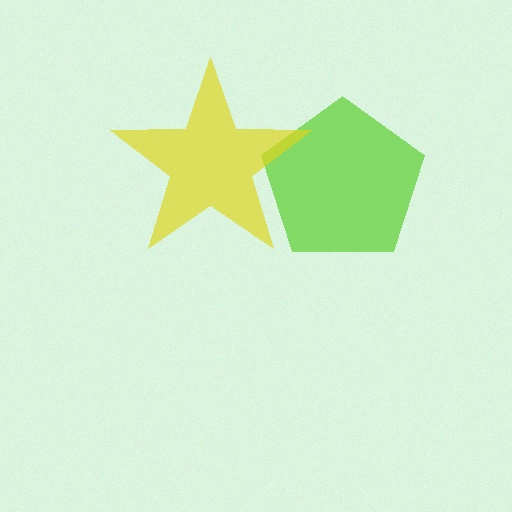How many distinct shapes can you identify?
There are 2 distinct shapes: a lime pentagon, a yellow star.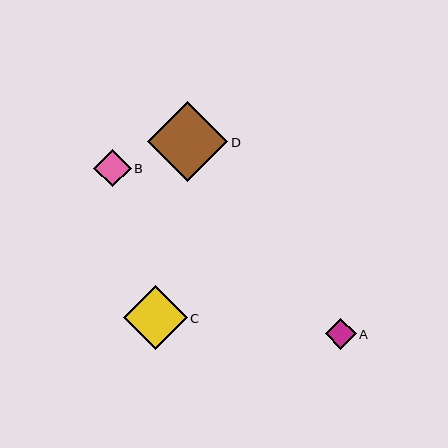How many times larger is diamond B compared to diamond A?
Diamond B is approximately 1.2 times the size of diamond A.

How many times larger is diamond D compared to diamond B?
Diamond D is approximately 2.1 times the size of diamond B.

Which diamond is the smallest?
Diamond A is the smallest with a size of approximately 31 pixels.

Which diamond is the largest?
Diamond D is the largest with a size of approximately 80 pixels.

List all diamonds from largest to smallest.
From largest to smallest: D, C, B, A.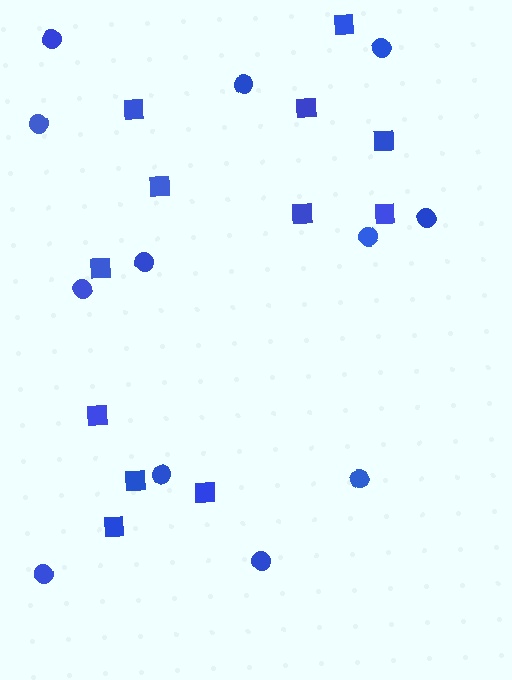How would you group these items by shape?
There are 2 groups: one group of circles (12) and one group of squares (12).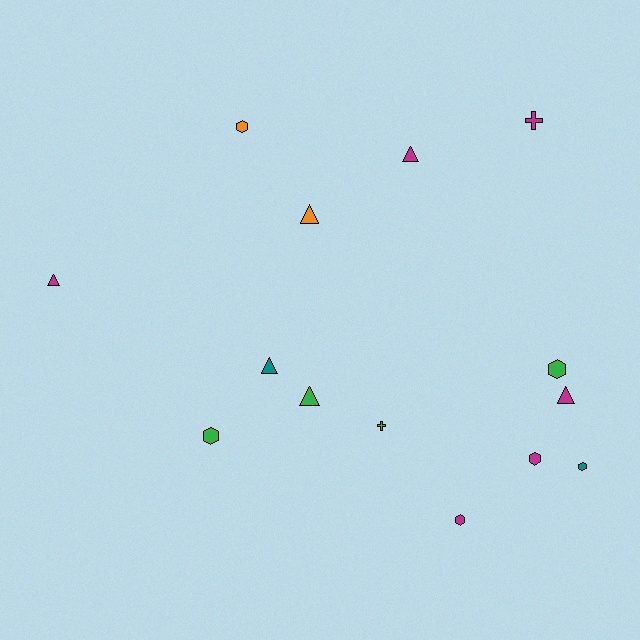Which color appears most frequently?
Magenta, with 6 objects.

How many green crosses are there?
There is 1 green cross.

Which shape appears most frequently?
Hexagon, with 6 objects.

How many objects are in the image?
There are 14 objects.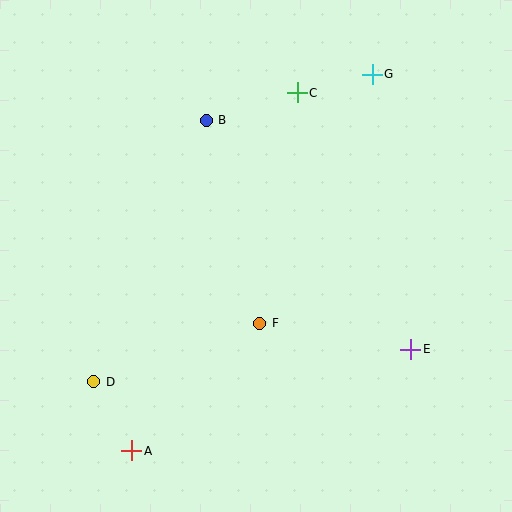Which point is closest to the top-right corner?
Point G is closest to the top-right corner.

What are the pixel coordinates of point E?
Point E is at (411, 349).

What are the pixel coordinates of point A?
Point A is at (132, 451).